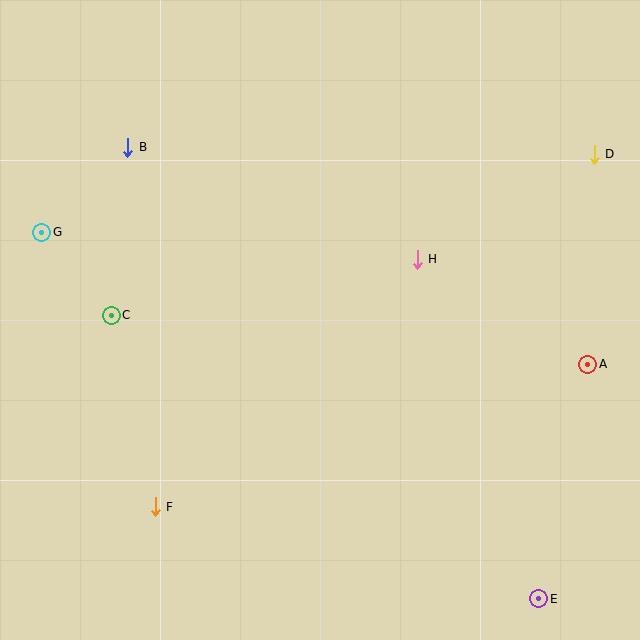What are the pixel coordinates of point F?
Point F is at (155, 507).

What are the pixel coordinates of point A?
Point A is at (588, 364).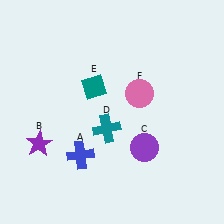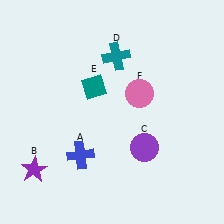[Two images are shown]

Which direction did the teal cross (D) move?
The teal cross (D) moved up.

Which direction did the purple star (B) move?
The purple star (B) moved down.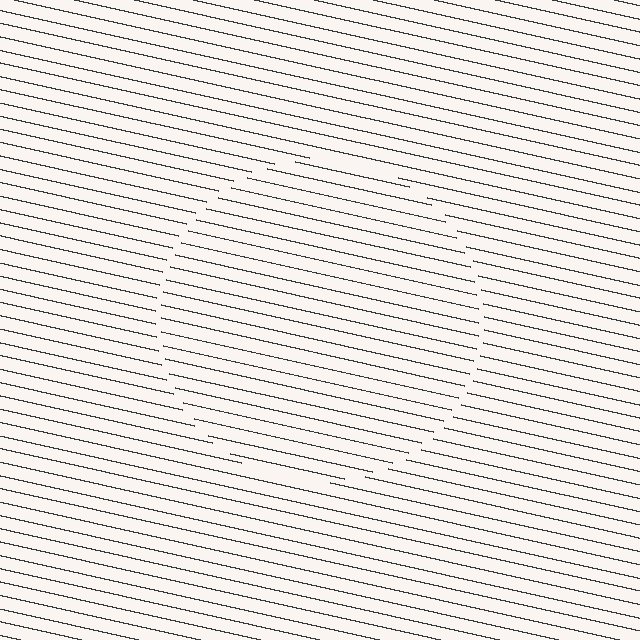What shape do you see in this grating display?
An illusory circle. The interior of the shape contains the same grating, shifted by half a period — the contour is defined by the phase discontinuity where line-ends from the inner and outer gratings abut.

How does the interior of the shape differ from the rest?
The interior of the shape contains the same grating, shifted by half a period — the contour is defined by the phase discontinuity where line-ends from the inner and outer gratings abut.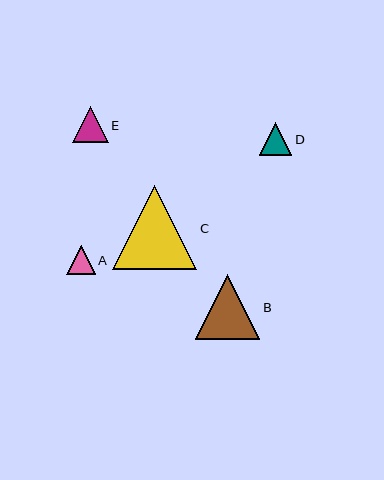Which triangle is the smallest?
Triangle A is the smallest with a size of approximately 29 pixels.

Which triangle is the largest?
Triangle C is the largest with a size of approximately 84 pixels.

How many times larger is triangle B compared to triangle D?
Triangle B is approximately 2.0 times the size of triangle D.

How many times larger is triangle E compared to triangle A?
Triangle E is approximately 1.3 times the size of triangle A.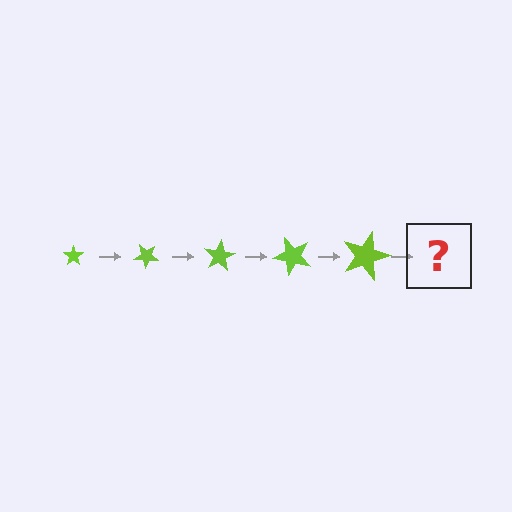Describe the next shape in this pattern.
It should be a star, larger than the previous one and rotated 200 degrees from the start.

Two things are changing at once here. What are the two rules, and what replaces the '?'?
The two rules are that the star grows larger each step and it rotates 40 degrees each step. The '?' should be a star, larger than the previous one and rotated 200 degrees from the start.